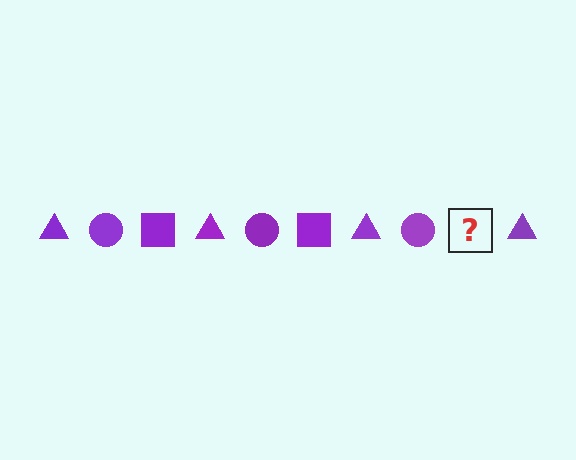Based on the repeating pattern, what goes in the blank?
The blank should be a purple square.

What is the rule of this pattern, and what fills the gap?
The rule is that the pattern cycles through triangle, circle, square shapes in purple. The gap should be filled with a purple square.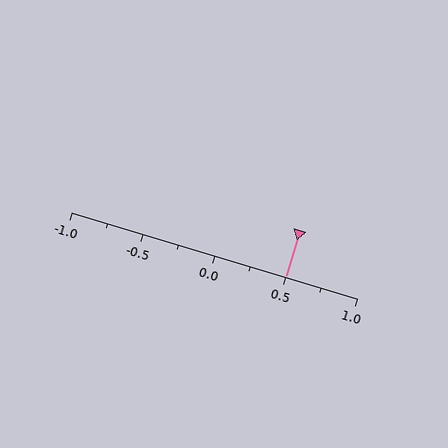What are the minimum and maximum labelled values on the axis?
The axis runs from -1.0 to 1.0.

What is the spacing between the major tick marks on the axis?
The major ticks are spaced 0.5 apart.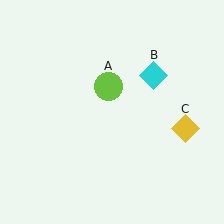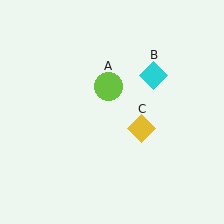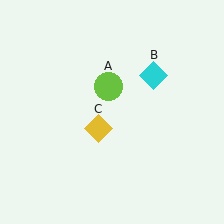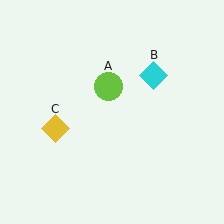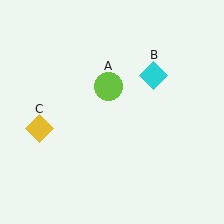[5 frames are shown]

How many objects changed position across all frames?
1 object changed position: yellow diamond (object C).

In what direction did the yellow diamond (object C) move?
The yellow diamond (object C) moved left.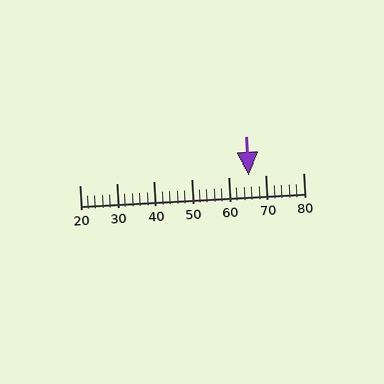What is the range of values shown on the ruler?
The ruler shows values from 20 to 80.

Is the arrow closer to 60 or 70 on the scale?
The arrow is closer to 70.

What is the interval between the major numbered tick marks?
The major tick marks are spaced 10 units apart.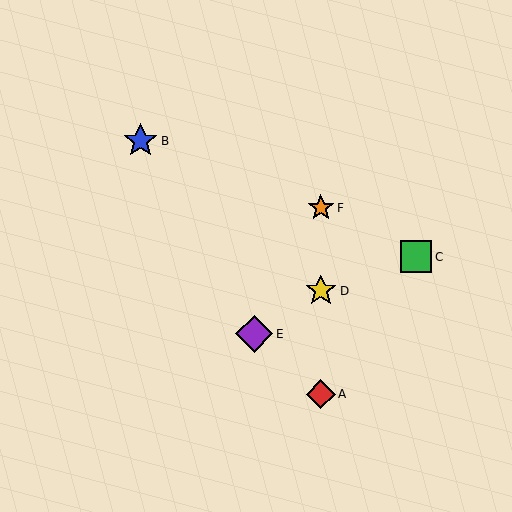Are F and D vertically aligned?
Yes, both are at x≈321.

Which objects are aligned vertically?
Objects A, D, F are aligned vertically.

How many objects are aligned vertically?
3 objects (A, D, F) are aligned vertically.